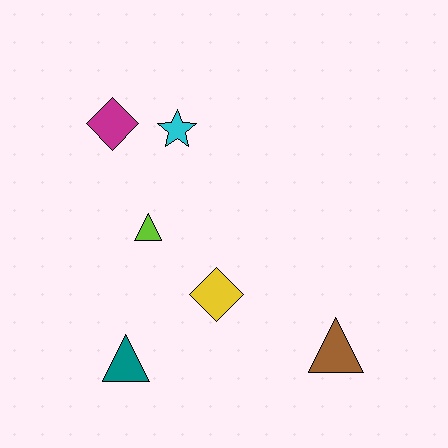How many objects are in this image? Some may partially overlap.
There are 6 objects.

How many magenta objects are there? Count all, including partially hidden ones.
There is 1 magenta object.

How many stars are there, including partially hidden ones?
There is 1 star.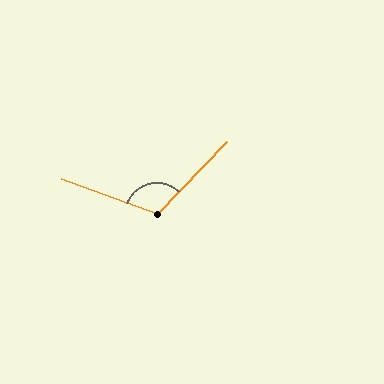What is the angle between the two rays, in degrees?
Approximately 114 degrees.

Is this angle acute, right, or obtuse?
It is obtuse.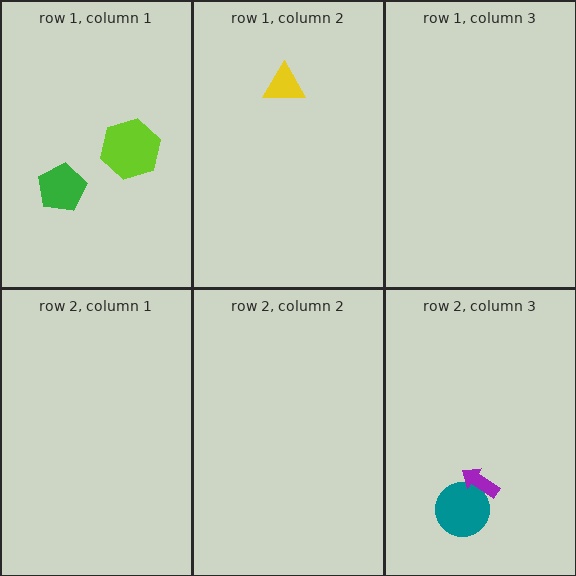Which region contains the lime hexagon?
The row 1, column 1 region.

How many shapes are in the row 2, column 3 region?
2.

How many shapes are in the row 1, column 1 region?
2.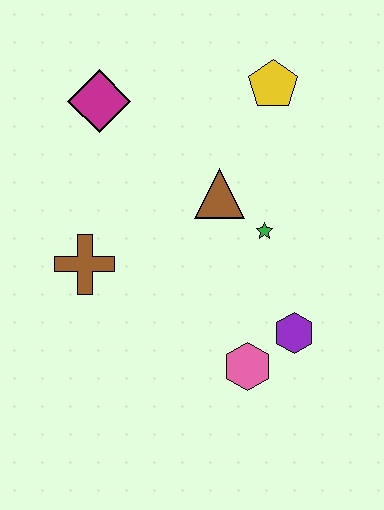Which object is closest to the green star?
The brown triangle is closest to the green star.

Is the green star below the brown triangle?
Yes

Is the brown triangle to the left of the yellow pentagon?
Yes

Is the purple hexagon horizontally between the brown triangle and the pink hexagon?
No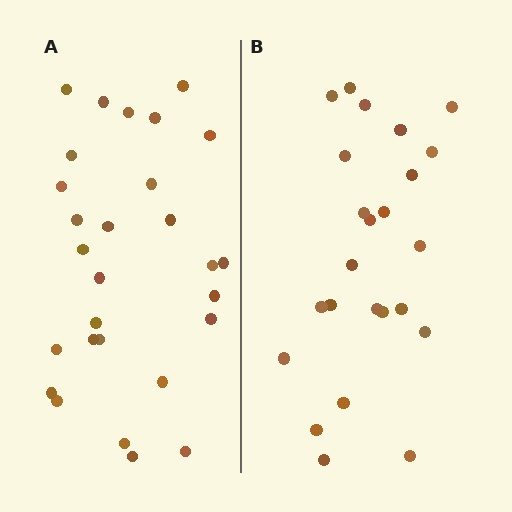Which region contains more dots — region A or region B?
Region A (the left region) has more dots.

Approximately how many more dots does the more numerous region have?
Region A has about 4 more dots than region B.